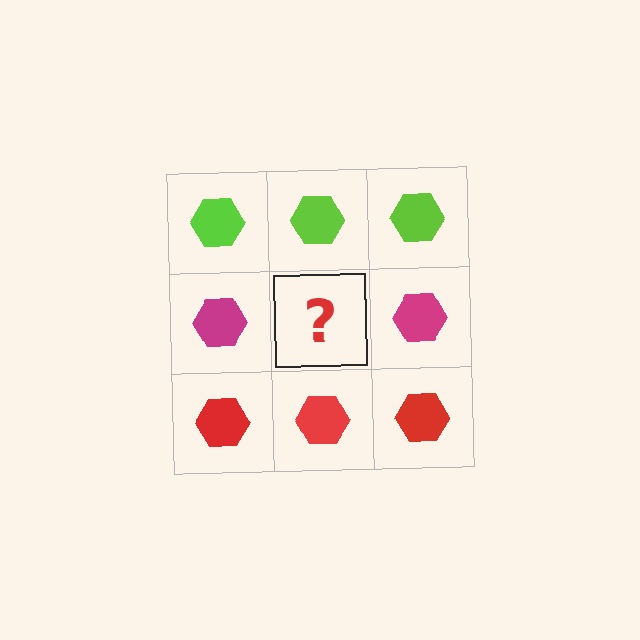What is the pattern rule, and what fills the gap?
The rule is that each row has a consistent color. The gap should be filled with a magenta hexagon.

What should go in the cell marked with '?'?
The missing cell should contain a magenta hexagon.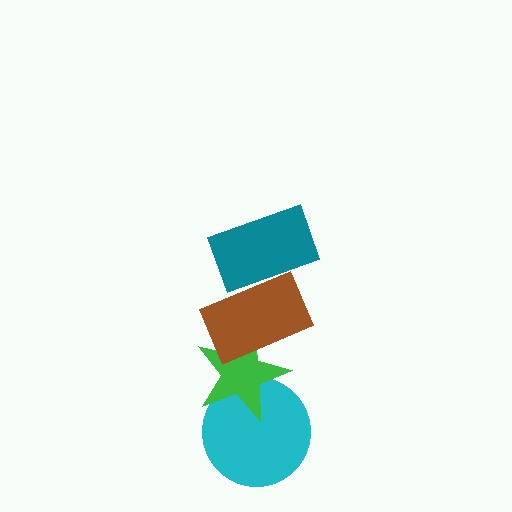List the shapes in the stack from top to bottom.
From top to bottom: the teal rectangle, the brown rectangle, the green star, the cyan circle.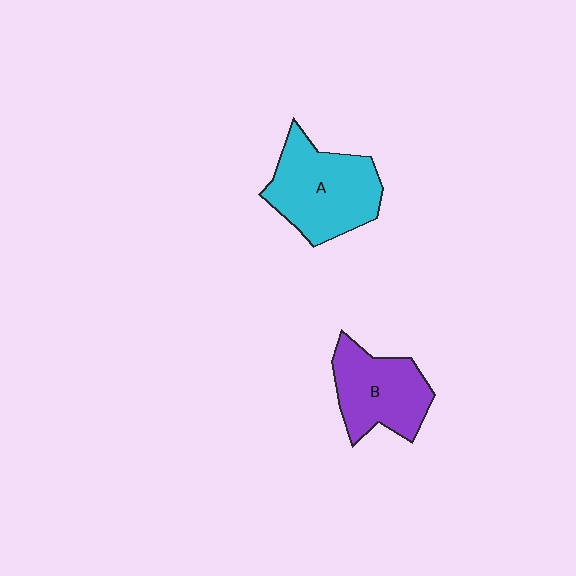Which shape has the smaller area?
Shape B (purple).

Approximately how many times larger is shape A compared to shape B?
Approximately 1.2 times.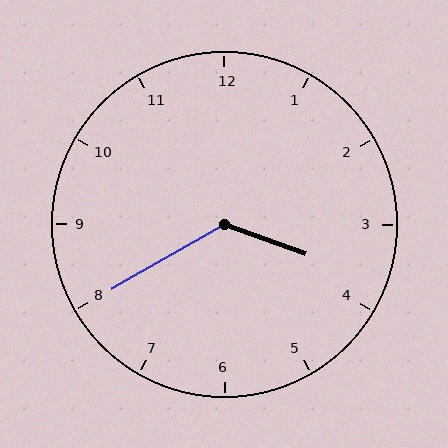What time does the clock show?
3:40.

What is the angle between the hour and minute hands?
Approximately 130 degrees.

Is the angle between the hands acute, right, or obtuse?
It is obtuse.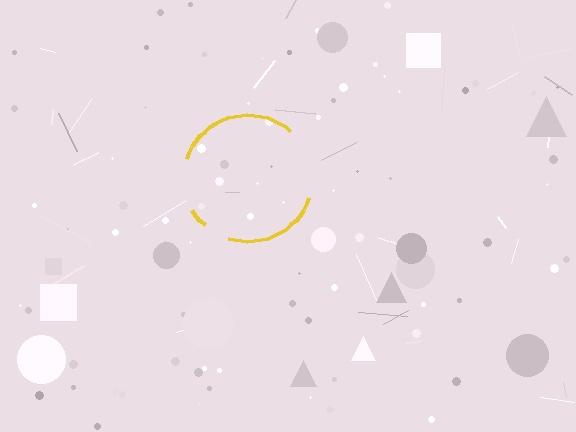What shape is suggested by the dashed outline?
The dashed outline suggests a circle.